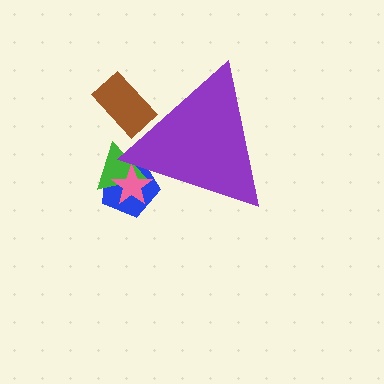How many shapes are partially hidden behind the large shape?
4 shapes are partially hidden.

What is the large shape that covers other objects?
A purple triangle.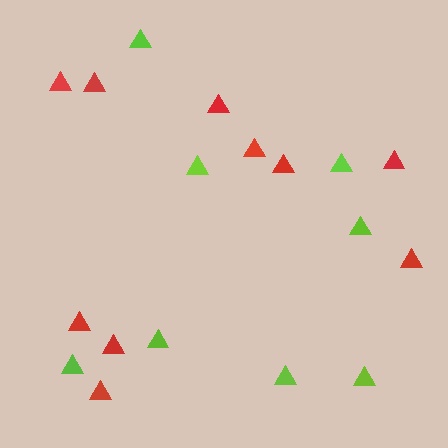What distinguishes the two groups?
There are 2 groups: one group of red triangles (10) and one group of lime triangles (8).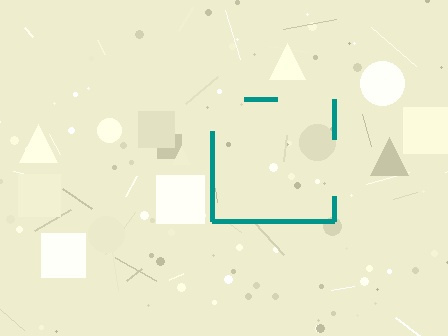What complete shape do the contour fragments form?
The contour fragments form a square.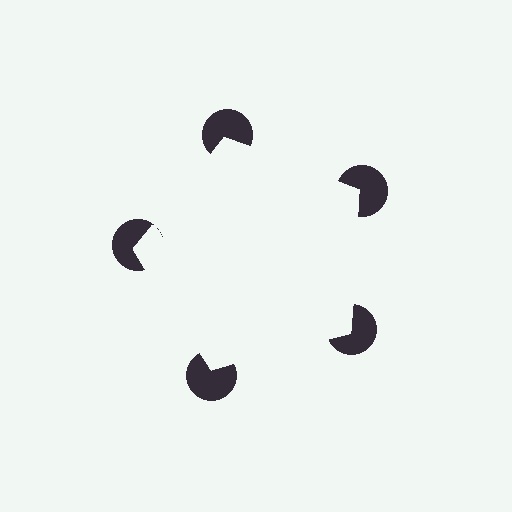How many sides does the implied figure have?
5 sides.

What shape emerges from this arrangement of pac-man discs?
An illusory pentagon — its edges are inferred from the aligned wedge cuts in the pac-man discs, not physically drawn.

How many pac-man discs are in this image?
There are 5 — one at each vertex of the illusory pentagon.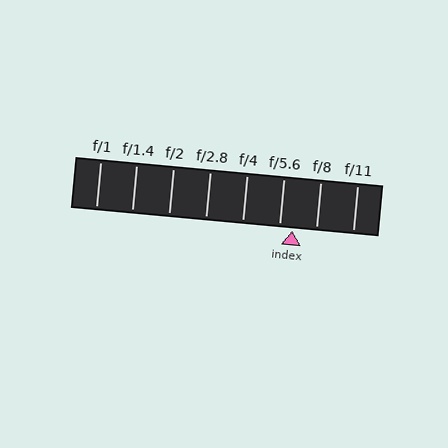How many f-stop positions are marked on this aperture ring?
There are 8 f-stop positions marked.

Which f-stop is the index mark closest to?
The index mark is closest to f/5.6.